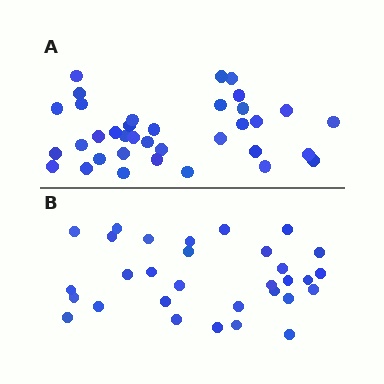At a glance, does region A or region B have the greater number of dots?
Region A (the top region) has more dots.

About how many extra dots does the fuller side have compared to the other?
Region A has about 5 more dots than region B.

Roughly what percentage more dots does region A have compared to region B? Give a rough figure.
About 15% more.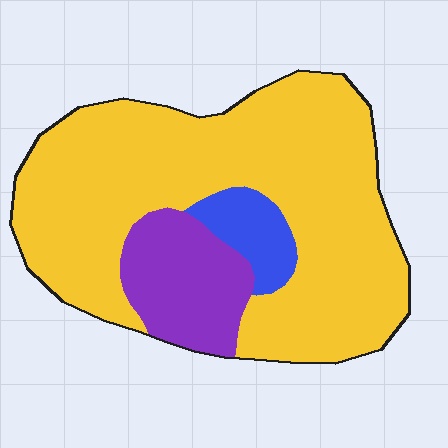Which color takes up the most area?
Yellow, at roughly 75%.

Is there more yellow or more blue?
Yellow.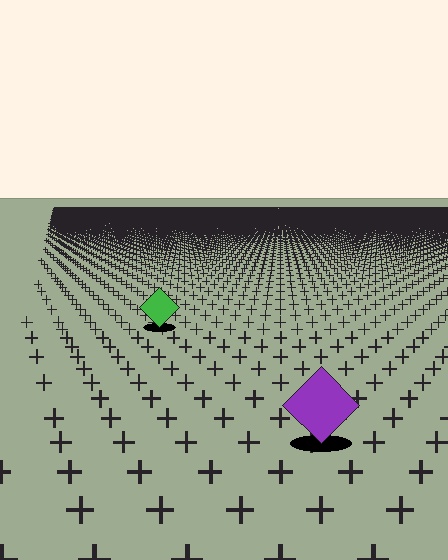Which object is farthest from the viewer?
The green diamond is farthest from the viewer. It appears smaller and the ground texture around it is denser.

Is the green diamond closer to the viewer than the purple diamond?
No. The purple diamond is closer — you can tell from the texture gradient: the ground texture is coarser near it.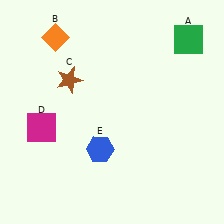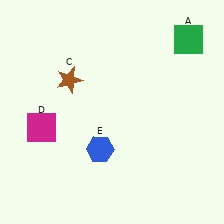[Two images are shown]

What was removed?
The orange diamond (B) was removed in Image 2.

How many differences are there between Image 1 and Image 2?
There is 1 difference between the two images.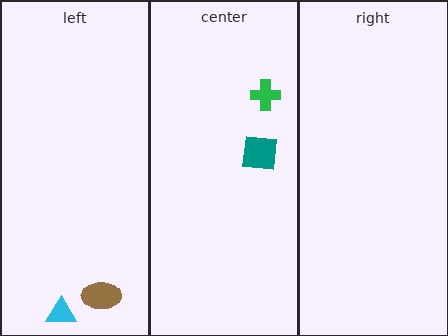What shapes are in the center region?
The green cross, the teal square.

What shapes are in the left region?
The brown ellipse, the cyan triangle.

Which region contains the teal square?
The center region.